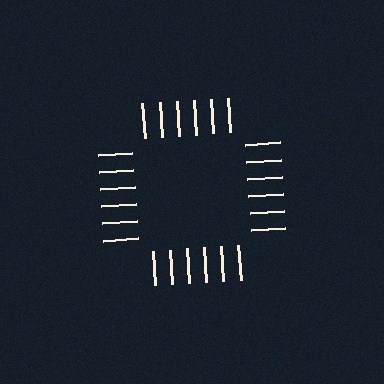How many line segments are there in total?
24 — 6 along each of the 4 edges.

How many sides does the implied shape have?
4 sides — the line-ends trace a square.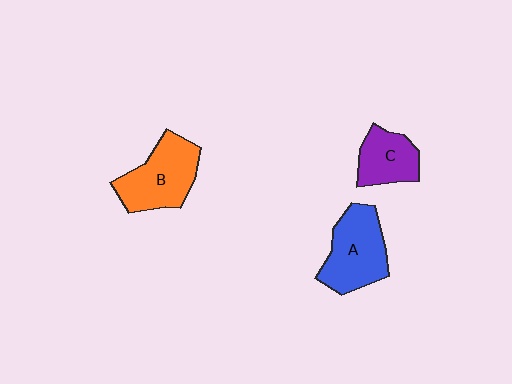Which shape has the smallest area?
Shape C (purple).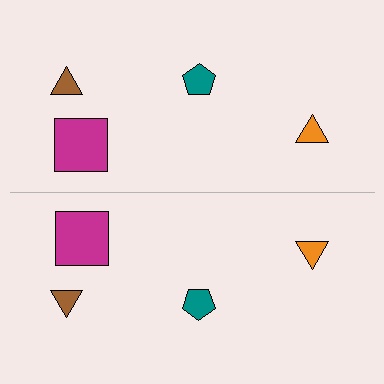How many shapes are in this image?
There are 8 shapes in this image.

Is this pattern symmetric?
Yes, this pattern has bilateral (reflection) symmetry.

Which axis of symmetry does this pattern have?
The pattern has a horizontal axis of symmetry running through the center of the image.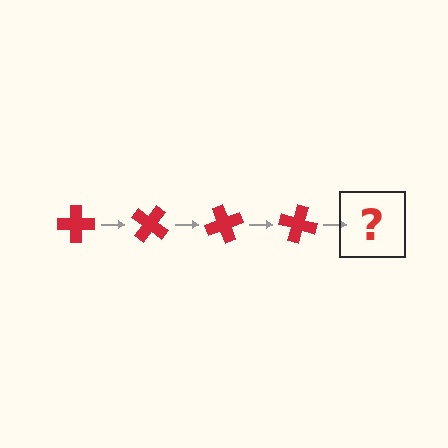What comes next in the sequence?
The next element should be a red cross rotated 140 degrees.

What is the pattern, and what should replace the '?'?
The pattern is that the cross rotates 35 degrees each step. The '?' should be a red cross rotated 140 degrees.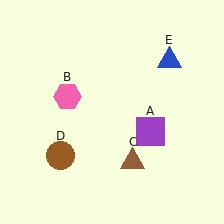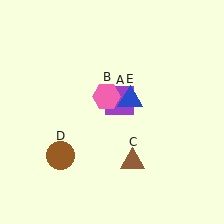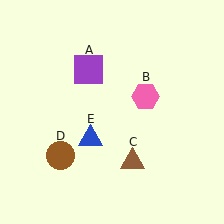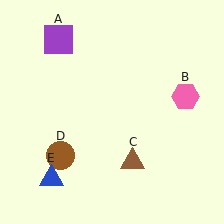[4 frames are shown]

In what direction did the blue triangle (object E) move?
The blue triangle (object E) moved down and to the left.